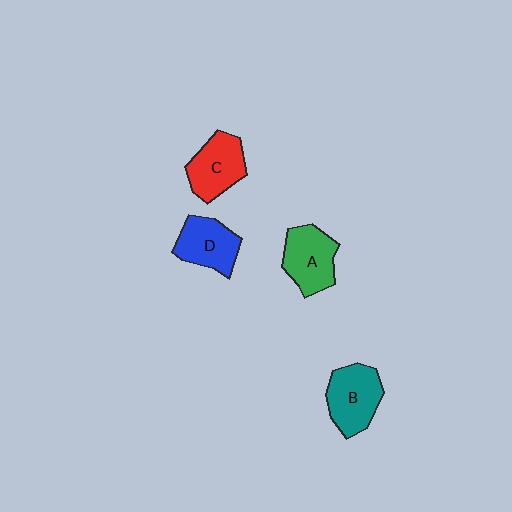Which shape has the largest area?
Shape B (teal).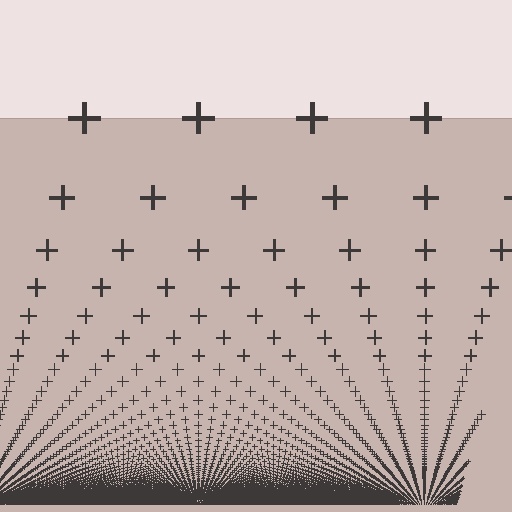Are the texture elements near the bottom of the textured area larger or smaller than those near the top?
Smaller. The gradient is inverted — elements near the bottom are smaller and denser.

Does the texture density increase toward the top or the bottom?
Density increases toward the bottom.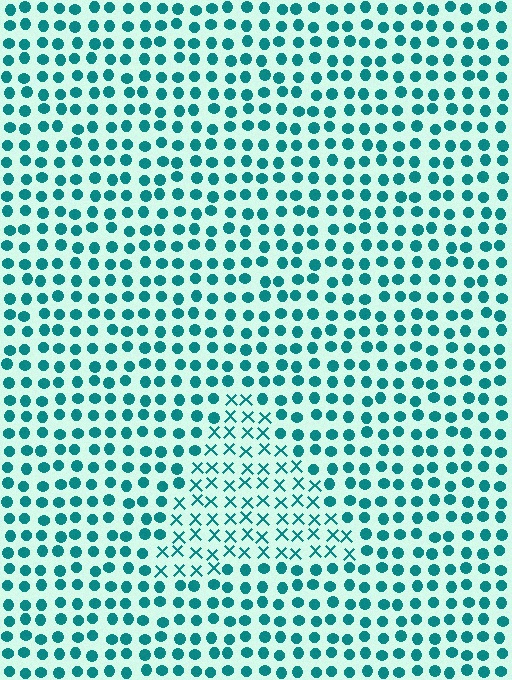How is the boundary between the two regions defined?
The boundary is defined by a change in element shape: X marks inside vs. circles outside. All elements share the same color and spacing.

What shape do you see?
I see a triangle.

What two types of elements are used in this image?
The image uses X marks inside the triangle region and circles outside it.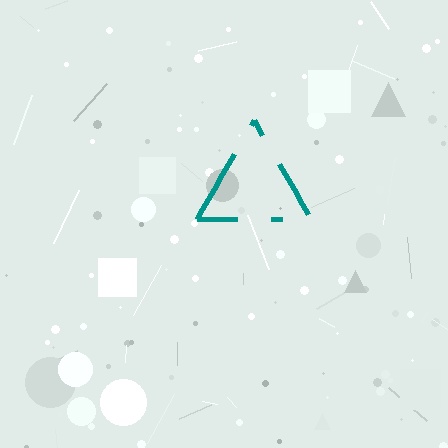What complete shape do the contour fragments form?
The contour fragments form a triangle.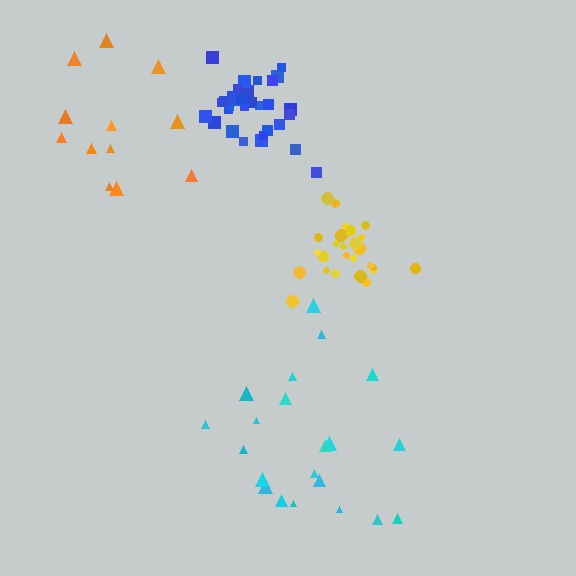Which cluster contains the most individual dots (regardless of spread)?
Blue (31).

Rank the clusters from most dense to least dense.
blue, yellow, cyan, orange.